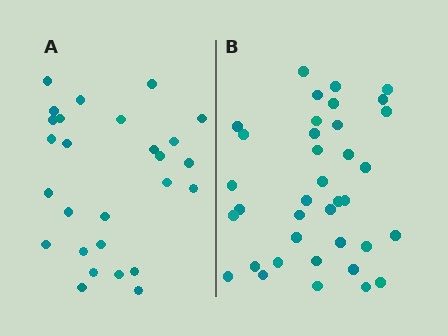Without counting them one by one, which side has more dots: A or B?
Region B (the right region) has more dots.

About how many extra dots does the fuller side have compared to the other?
Region B has roughly 10 or so more dots than region A.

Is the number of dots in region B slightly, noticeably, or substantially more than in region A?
Region B has noticeably more, but not dramatically so. The ratio is roughly 1.4 to 1.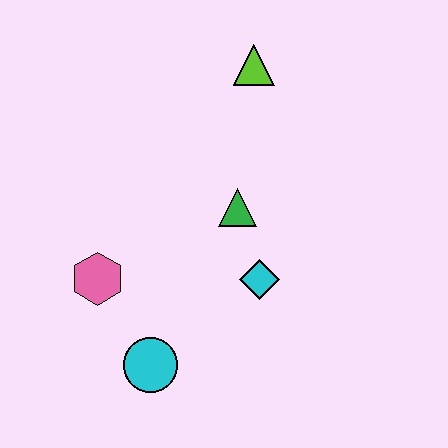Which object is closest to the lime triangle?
The green triangle is closest to the lime triangle.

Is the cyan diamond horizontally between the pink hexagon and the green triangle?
No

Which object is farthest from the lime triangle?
The cyan circle is farthest from the lime triangle.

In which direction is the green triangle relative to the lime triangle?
The green triangle is below the lime triangle.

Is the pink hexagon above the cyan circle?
Yes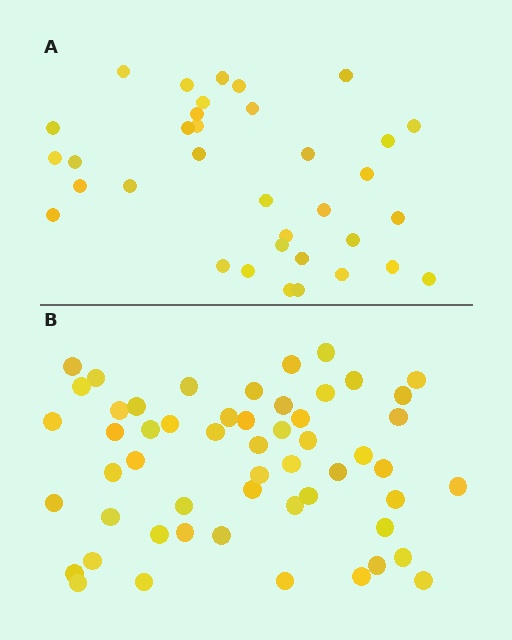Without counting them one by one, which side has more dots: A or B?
Region B (the bottom region) has more dots.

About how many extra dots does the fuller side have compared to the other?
Region B has approximately 20 more dots than region A.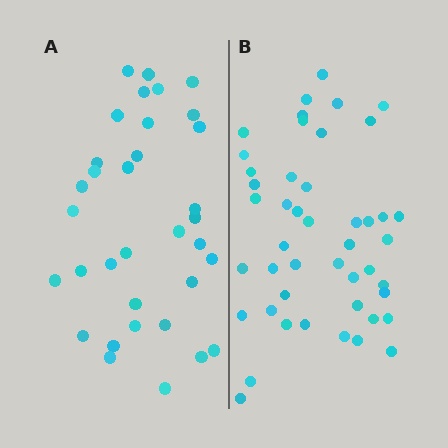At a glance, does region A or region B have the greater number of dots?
Region B (the right region) has more dots.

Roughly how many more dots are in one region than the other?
Region B has roughly 12 or so more dots than region A.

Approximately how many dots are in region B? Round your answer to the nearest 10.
About 50 dots. (The exact count is 46, which rounds to 50.)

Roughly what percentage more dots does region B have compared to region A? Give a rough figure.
About 35% more.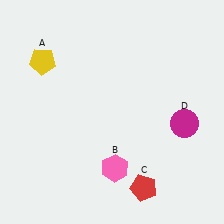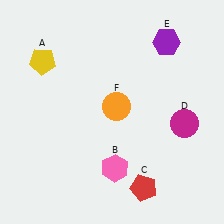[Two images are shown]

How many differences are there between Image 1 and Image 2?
There are 2 differences between the two images.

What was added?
A purple hexagon (E), an orange circle (F) were added in Image 2.